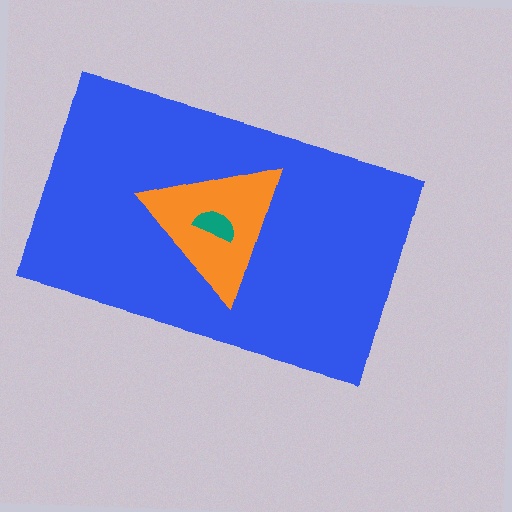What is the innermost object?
The teal semicircle.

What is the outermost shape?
The blue rectangle.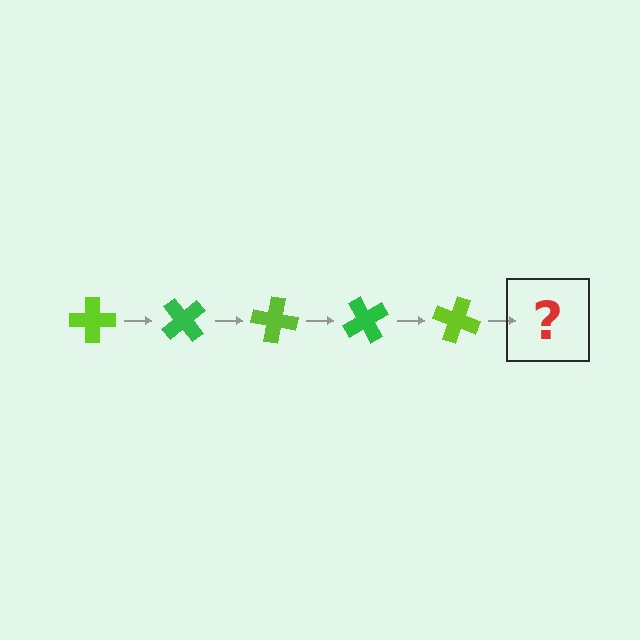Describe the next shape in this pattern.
It should be a green cross, rotated 250 degrees from the start.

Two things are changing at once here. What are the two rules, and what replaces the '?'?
The two rules are that it rotates 50 degrees each step and the color cycles through lime and green. The '?' should be a green cross, rotated 250 degrees from the start.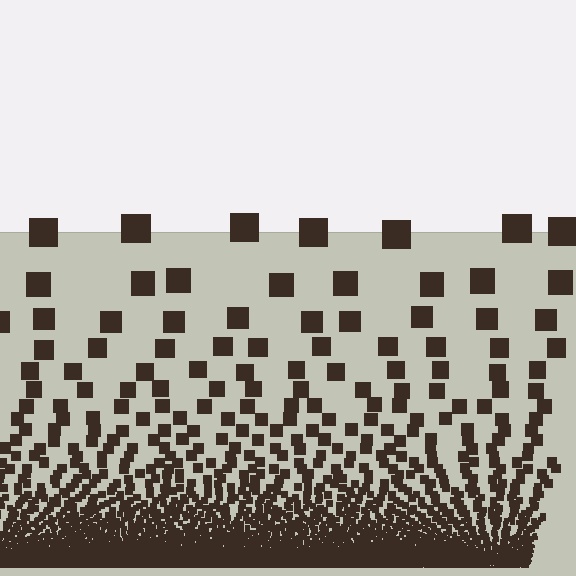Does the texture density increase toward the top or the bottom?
Density increases toward the bottom.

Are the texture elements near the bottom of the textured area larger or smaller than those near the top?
Smaller. The gradient is inverted — elements near the bottom are smaller and denser.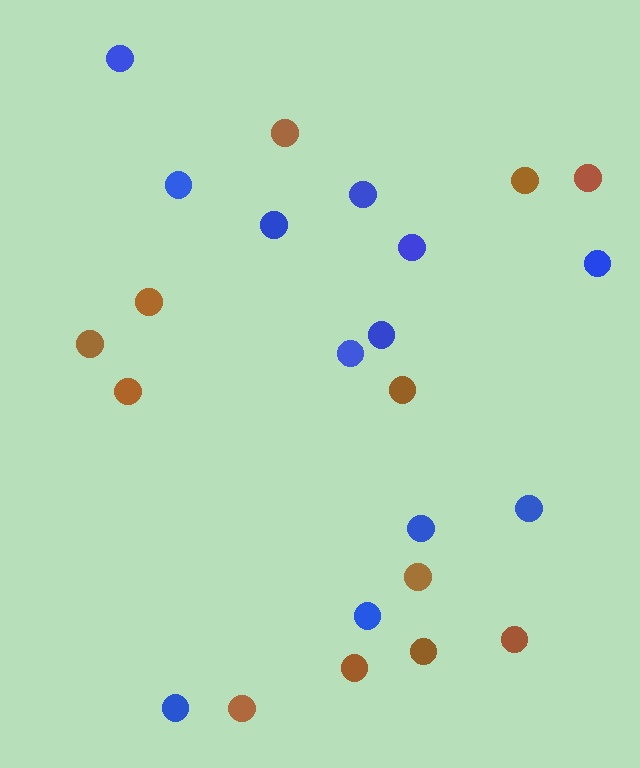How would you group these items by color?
There are 2 groups: one group of brown circles (12) and one group of blue circles (12).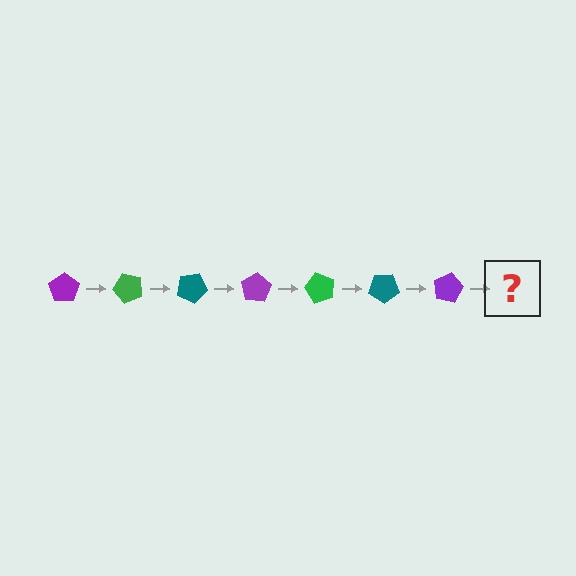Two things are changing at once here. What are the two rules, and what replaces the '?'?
The two rules are that it rotates 50 degrees each step and the color cycles through purple, green, and teal. The '?' should be a green pentagon, rotated 350 degrees from the start.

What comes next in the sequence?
The next element should be a green pentagon, rotated 350 degrees from the start.